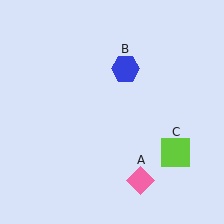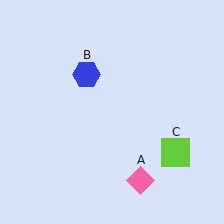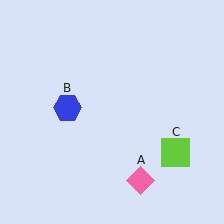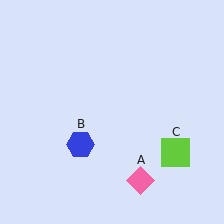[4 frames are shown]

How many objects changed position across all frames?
1 object changed position: blue hexagon (object B).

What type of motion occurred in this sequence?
The blue hexagon (object B) rotated counterclockwise around the center of the scene.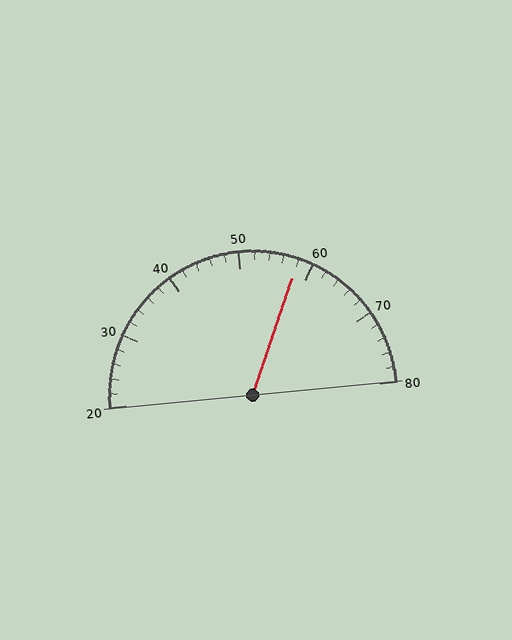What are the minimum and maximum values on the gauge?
The gauge ranges from 20 to 80.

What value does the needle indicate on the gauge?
The needle indicates approximately 58.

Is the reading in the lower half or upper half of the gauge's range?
The reading is in the upper half of the range (20 to 80).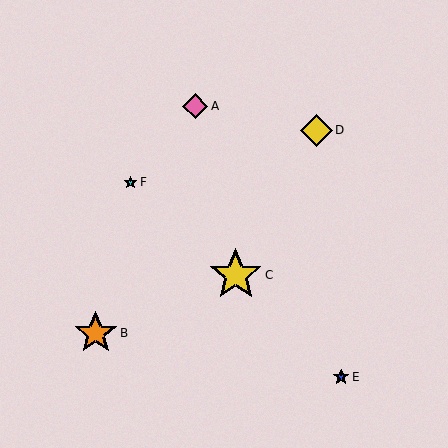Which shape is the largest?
The yellow star (labeled C) is the largest.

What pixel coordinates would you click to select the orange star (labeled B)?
Click at (96, 333) to select the orange star B.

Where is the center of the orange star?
The center of the orange star is at (96, 333).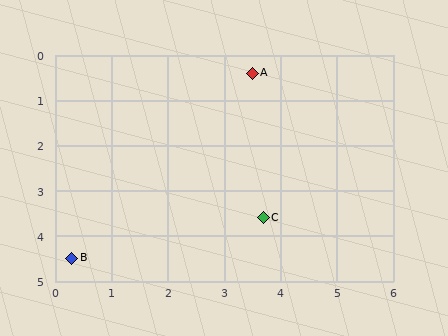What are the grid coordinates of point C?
Point C is at approximately (3.7, 3.6).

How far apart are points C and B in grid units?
Points C and B are about 3.5 grid units apart.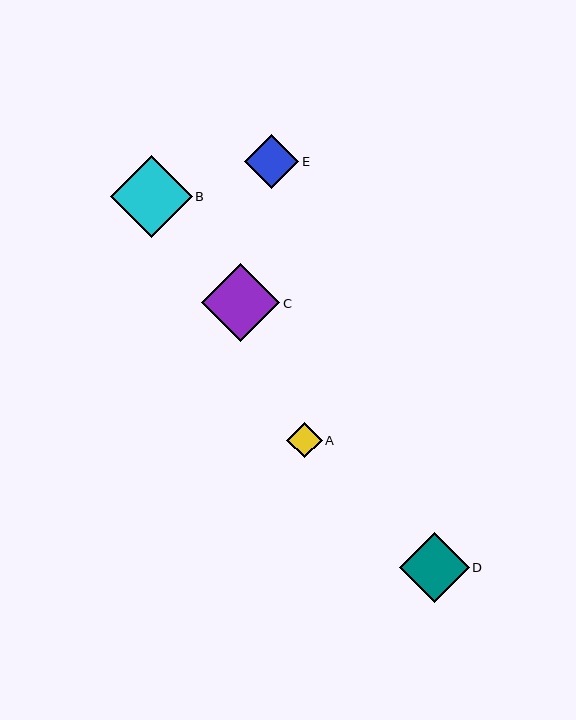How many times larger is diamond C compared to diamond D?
Diamond C is approximately 1.1 times the size of diamond D.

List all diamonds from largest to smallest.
From largest to smallest: B, C, D, E, A.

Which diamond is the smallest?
Diamond A is the smallest with a size of approximately 36 pixels.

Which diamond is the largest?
Diamond B is the largest with a size of approximately 82 pixels.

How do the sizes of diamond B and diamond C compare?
Diamond B and diamond C are approximately the same size.